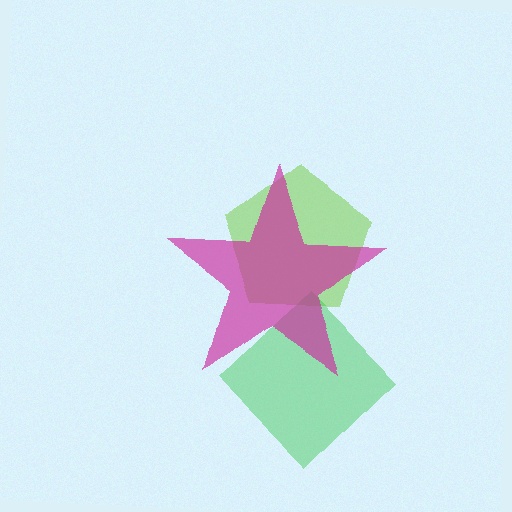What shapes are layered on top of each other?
The layered shapes are: a lime pentagon, a green diamond, a magenta star.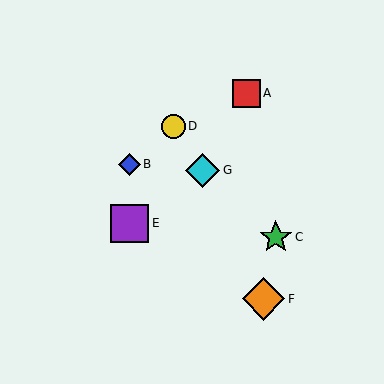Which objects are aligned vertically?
Objects B, E are aligned vertically.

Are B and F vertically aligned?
No, B is at x≈129 and F is at x≈264.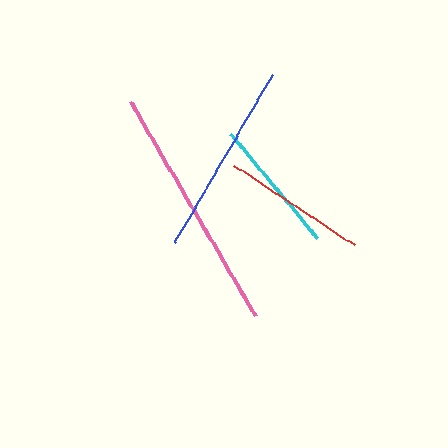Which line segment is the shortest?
The cyan line is the shortest at approximately 136 pixels.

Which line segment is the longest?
The pink line is the longest at approximately 248 pixels.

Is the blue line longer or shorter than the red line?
The blue line is longer than the red line.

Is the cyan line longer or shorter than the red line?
The red line is longer than the cyan line.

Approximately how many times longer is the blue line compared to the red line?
The blue line is approximately 1.4 times the length of the red line.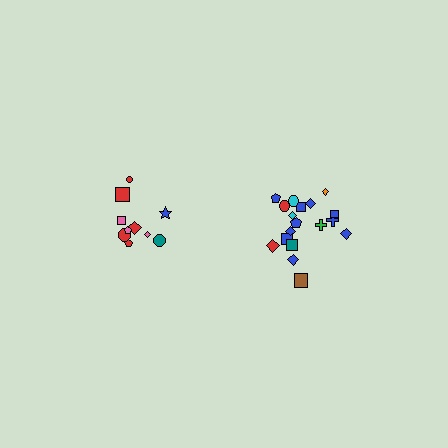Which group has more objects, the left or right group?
The right group.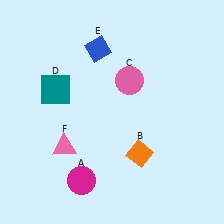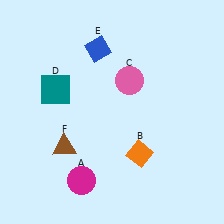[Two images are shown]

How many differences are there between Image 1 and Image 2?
There is 1 difference between the two images.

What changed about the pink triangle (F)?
In Image 1, F is pink. In Image 2, it changed to brown.